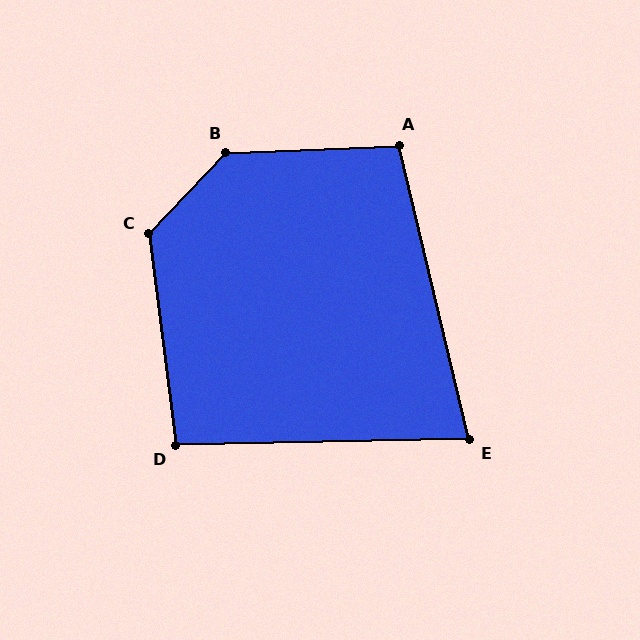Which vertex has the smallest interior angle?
E, at approximately 78 degrees.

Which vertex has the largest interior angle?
B, at approximately 136 degrees.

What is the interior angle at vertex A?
Approximately 101 degrees (obtuse).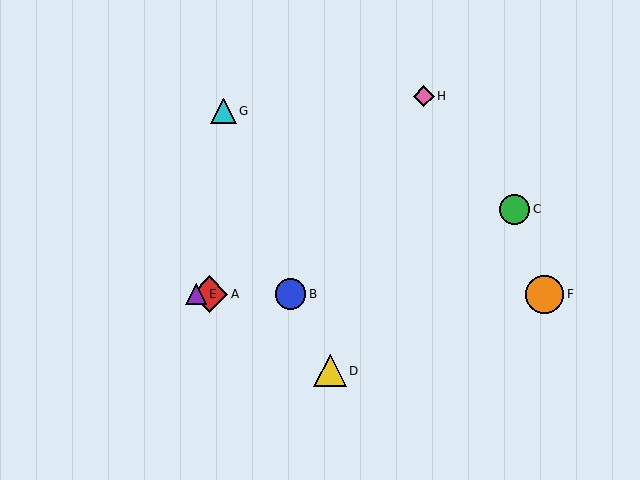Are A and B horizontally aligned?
Yes, both are at y≈294.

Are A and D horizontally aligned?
No, A is at y≈294 and D is at y≈371.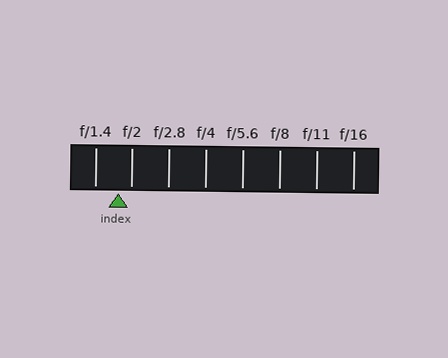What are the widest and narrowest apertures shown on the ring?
The widest aperture shown is f/1.4 and the narrowest is f/16.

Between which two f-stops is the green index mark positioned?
The index mark is between f/1.4 and f/2.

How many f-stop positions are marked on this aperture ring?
There are 8 f-stop positions marked.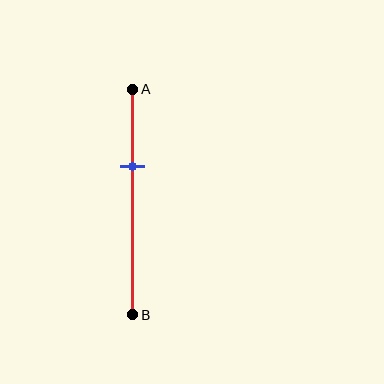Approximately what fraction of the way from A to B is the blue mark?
The blue mark is approximately 35% of the way from A to B.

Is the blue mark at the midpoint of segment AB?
No, the mark is at about 35% from A, not at the 50% midpoint.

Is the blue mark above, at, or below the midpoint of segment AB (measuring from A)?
The blue mark is above the midpoint of segment AB.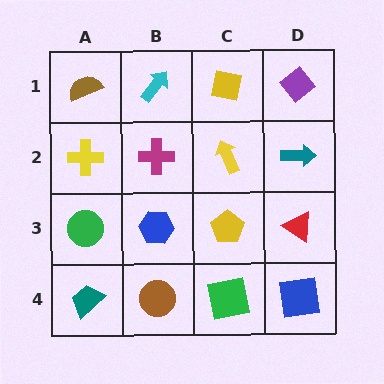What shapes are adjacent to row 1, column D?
A teal arrow (row 2, column D), a yellow square (row 1, column C).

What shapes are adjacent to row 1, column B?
A magenta cross (row 2, column B), a brown semicircle (row 1, column A), a yellow square (row 1, column C).